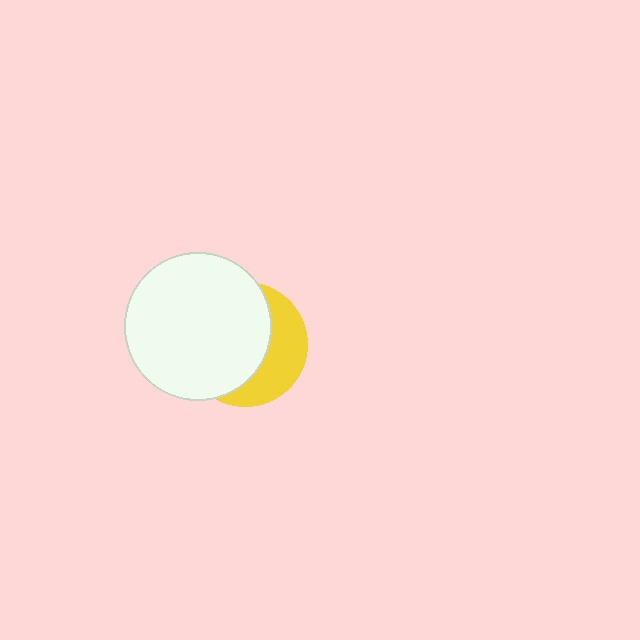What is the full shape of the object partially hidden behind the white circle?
The partially hidden object is a yellow circle.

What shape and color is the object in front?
The object in front is a white circle.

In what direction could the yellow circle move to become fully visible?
The yellow circle could move right. That would shift it out from behind the white circle entirely.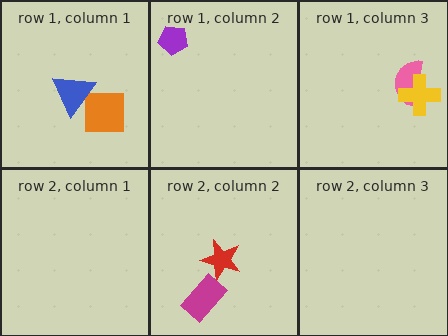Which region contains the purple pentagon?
The row 1, column 2 region.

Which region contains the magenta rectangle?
The row 2, column 2 region.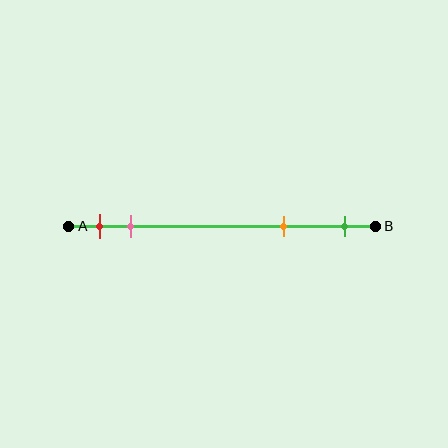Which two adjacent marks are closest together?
The red and pink marks are the closest adjacent pair.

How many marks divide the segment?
There are 4 marks dividing the segment.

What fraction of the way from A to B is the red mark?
The red mark is approximately 10% (0.1) of the way from A to B.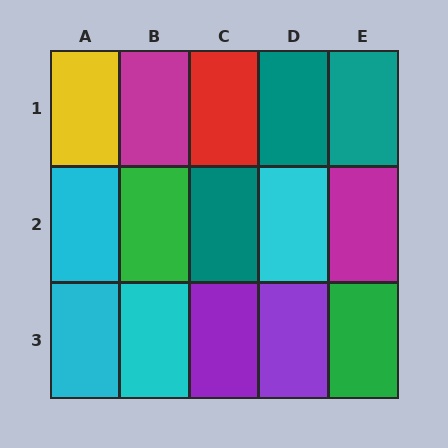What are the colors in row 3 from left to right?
Cyan, cyan, purple, purple, green.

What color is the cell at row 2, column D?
Cyan.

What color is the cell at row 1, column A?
Yellow.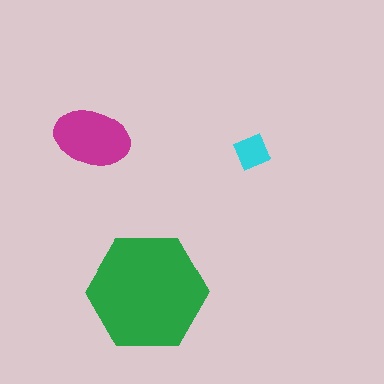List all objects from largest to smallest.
The green hexagon, the magenta ellipse, the cyan diamond.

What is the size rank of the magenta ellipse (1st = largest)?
2nd.